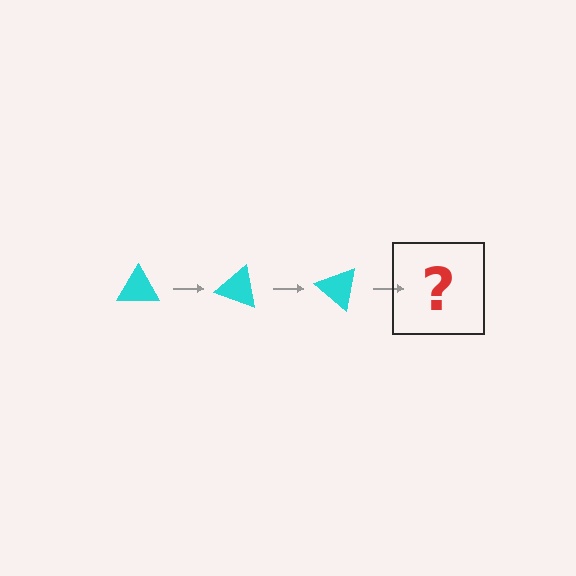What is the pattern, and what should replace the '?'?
The pattern is that the triangle rotates 20 degrees each step. The '?' should be a cyan triangle rotated 60 degrees.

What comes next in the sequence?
The next element should be a cyan triangle rotated 60 degrees.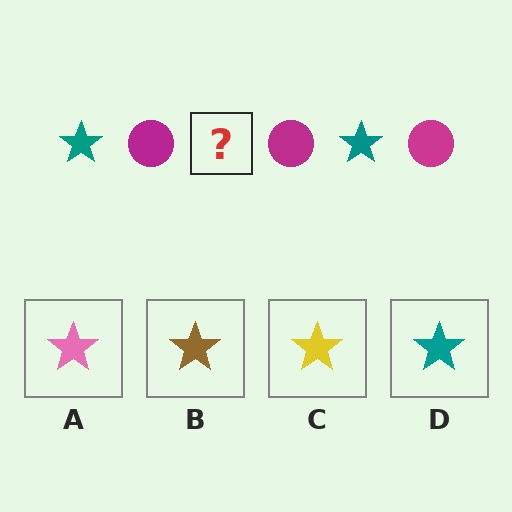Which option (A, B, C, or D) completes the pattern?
D.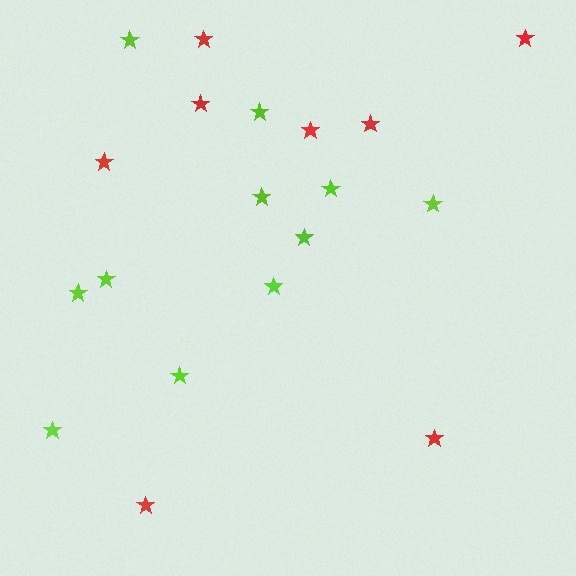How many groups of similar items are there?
There are 2 groups: one group of lime stars (11) and one group of red stars (8).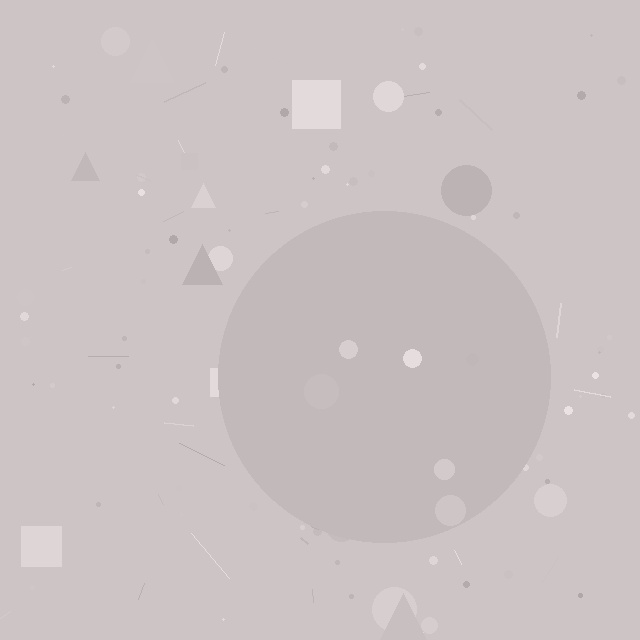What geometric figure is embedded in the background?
A circle is embedded in the background.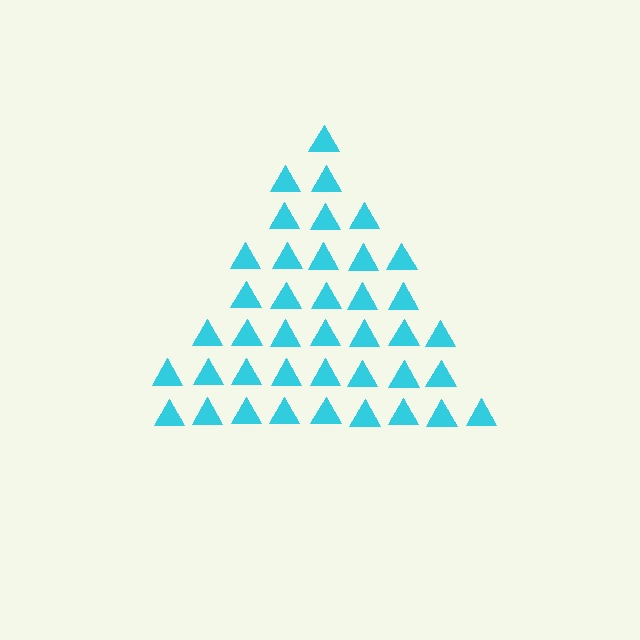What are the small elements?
The small elements are triangles.